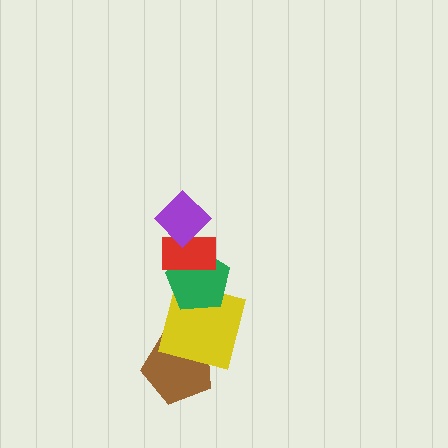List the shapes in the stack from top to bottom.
From top to bottom: the purple diamond, the red rectangle, the green pentagon, the yellow square, the brown pentagon.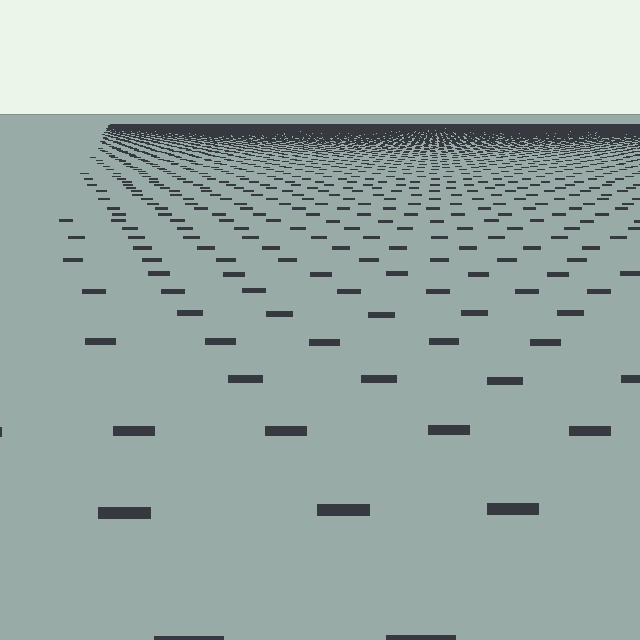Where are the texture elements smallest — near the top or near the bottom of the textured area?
Near the top.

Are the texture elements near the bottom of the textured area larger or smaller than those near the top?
Larger. Near the bottom, elements are closer to the viewer and appear at a bigger on-screen size.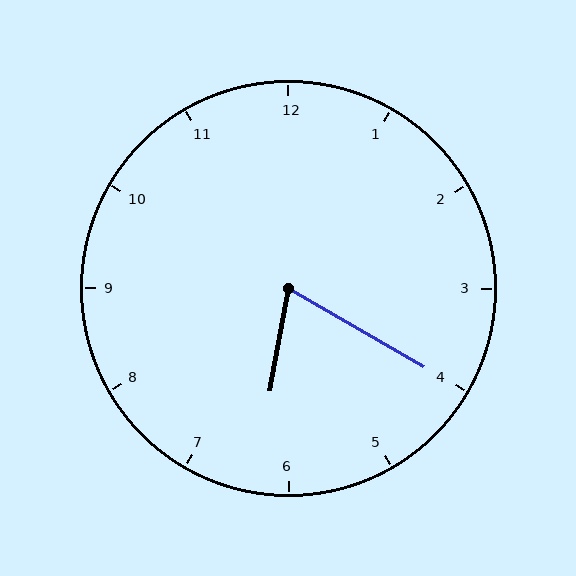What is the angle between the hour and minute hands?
Approximately 70 degrees.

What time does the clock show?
6:20.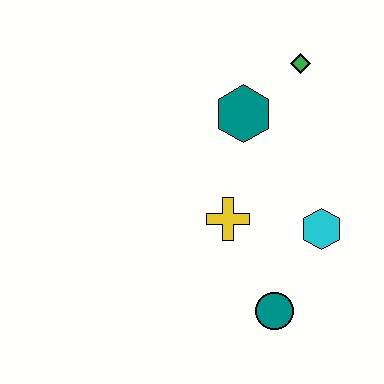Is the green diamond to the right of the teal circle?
Yes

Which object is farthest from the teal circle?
The green diamond is farthest from the teal circle.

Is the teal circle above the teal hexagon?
No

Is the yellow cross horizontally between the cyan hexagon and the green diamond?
No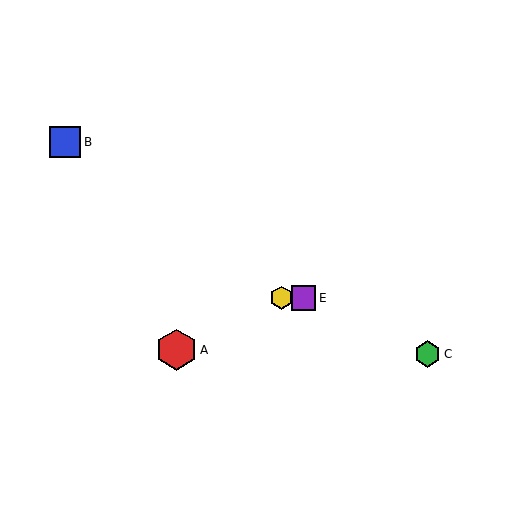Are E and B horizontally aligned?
No, E is at y≈298 and B is at y≈142.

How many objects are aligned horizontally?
2 objects (D, E) are aligned horizontally.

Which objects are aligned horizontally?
Objects D, E are aligned horizontally.